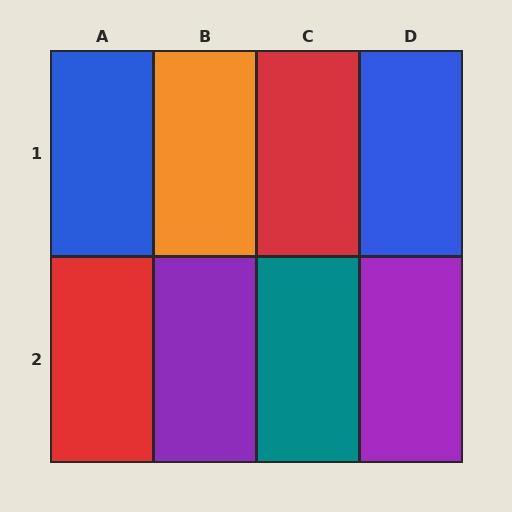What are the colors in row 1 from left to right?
Blue, orange, red, blue.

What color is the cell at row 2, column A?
Red.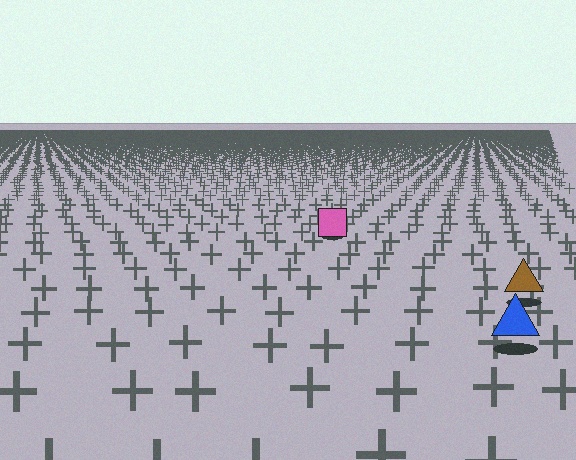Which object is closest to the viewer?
The blue triangle is closest. The texture marks near it are larger and more spread out.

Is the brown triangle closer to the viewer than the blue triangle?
No. The blue triangle is closer — you can tell from the texture gradient: the ground texture is coarser near it.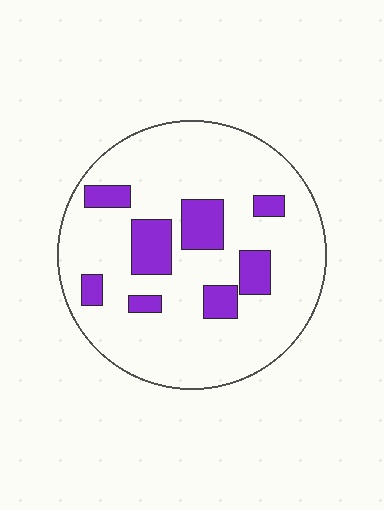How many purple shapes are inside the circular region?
8.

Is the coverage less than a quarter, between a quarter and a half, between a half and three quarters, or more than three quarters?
Less than a quarter.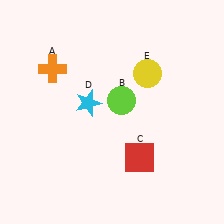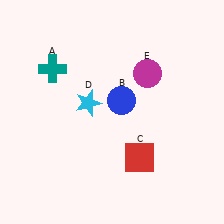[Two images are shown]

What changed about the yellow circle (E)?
In Image 1, E is yellow. In Image 2, it changed to magenta.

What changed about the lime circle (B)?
In Image 1, B is lime. In Image 2, it changed to blue.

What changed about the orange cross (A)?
In Image 1, A is orange. In Image 2, it changed to teal.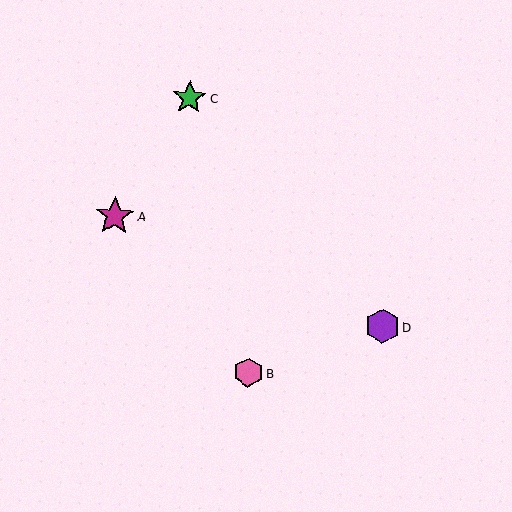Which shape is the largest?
The magenta star (labeled A) is the largest.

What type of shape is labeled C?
Shape C is a green star.